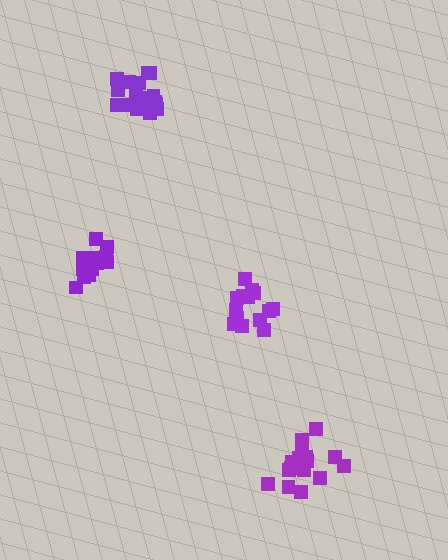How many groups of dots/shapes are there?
There are 4 groups.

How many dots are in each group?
Group 1: 15 dots, Group 2: 19 dots, Group 3: 15 dots, Group 4: 17 dots (66 total).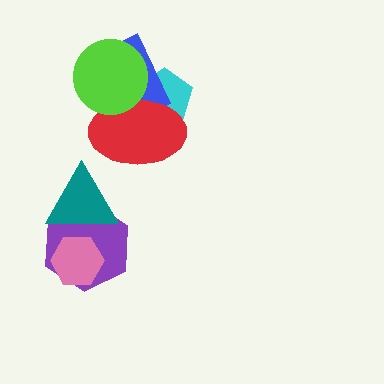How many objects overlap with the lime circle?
3 objects overlap with the lime circle.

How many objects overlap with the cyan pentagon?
3 objects overlap with the cyan pentagon.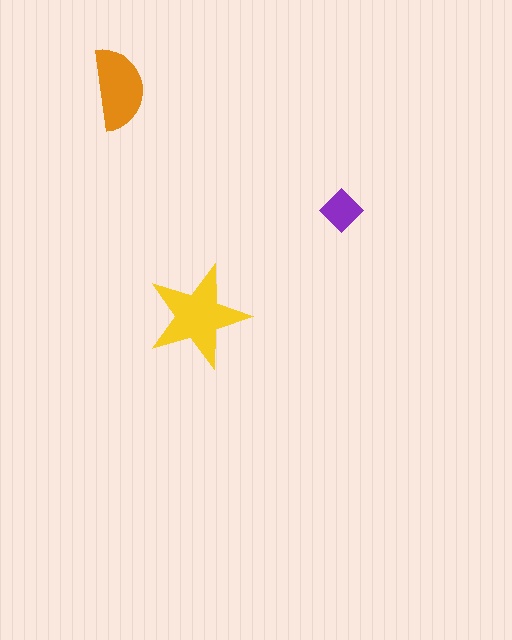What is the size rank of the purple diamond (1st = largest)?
3rd.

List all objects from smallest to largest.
The purple diamond, the orange semicircle, the yellow star.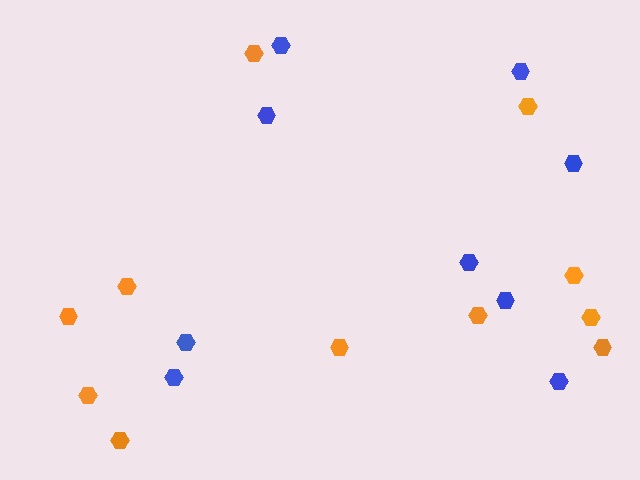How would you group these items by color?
There are 2 groups: one group of blue hexagons (9) and one group of orange hexagons (11).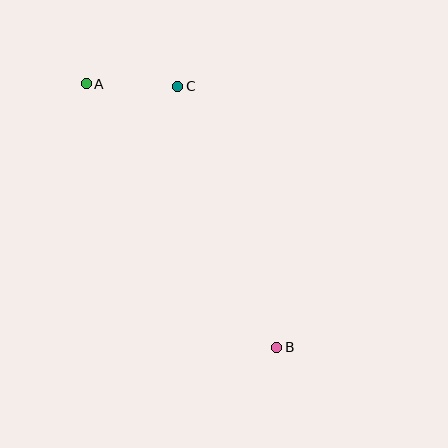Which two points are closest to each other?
Points A and C are closest to each other.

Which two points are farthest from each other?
Points A and B are farthest from each other.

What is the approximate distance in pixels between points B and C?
The distance between B and C is approximately 279 pixels.